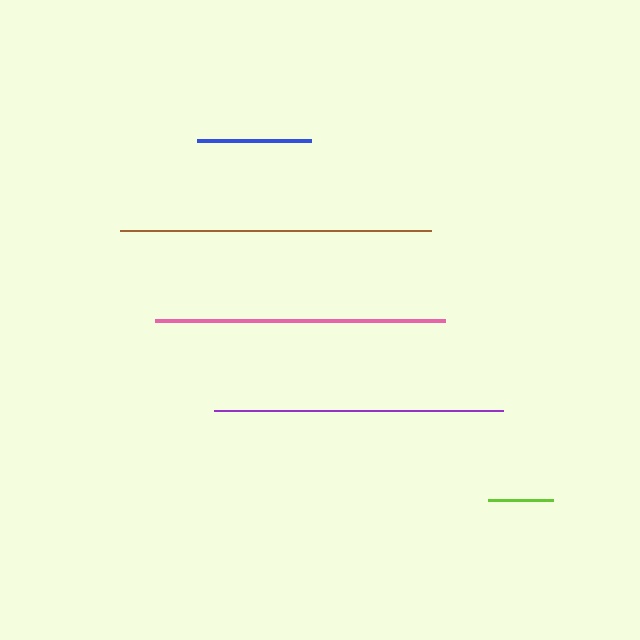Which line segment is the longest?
The brown line is the longest at approximately 311 pixels.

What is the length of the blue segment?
The blue segment is approximately 114 pixels long.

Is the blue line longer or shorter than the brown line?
The brown line is longer than the blue line.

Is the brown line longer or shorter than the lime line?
The brown line is longer than the lime line.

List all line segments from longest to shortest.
From longest to shortest: brown, pink, purple, blue, lime.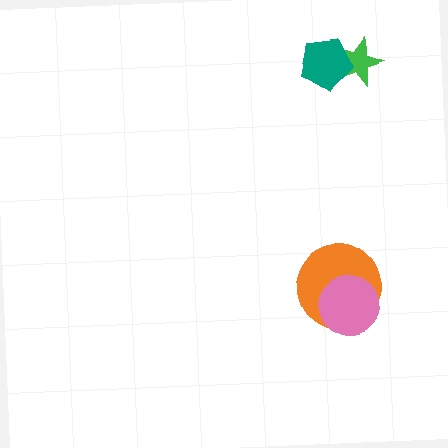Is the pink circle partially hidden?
No, no other shape covers it.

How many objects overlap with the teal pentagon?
1 object overlaps with the teal pentagon.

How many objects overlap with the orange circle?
1 object overlaps with the orange circle.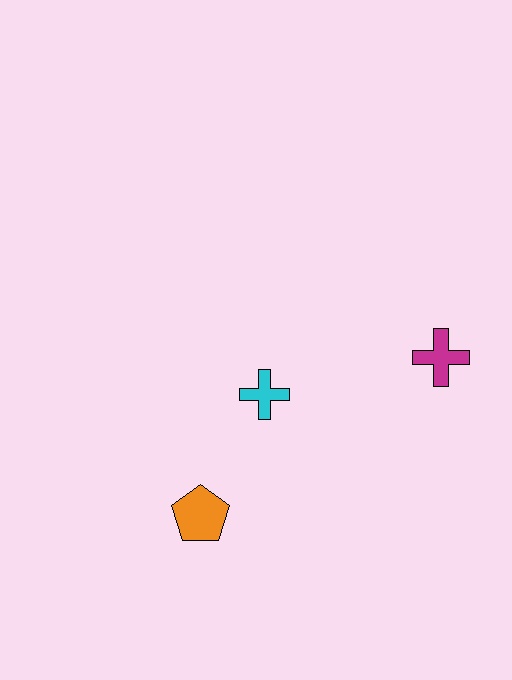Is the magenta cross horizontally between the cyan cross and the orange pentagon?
No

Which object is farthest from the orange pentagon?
The magenta cross is farthest from the orange pentagon.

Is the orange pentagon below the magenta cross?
Yes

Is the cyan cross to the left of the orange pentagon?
No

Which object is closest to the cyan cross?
The orange pentagon is closest to the cyan cross.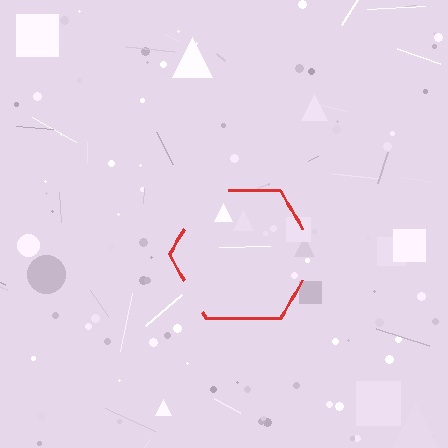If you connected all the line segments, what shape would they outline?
They would outline a hexagon.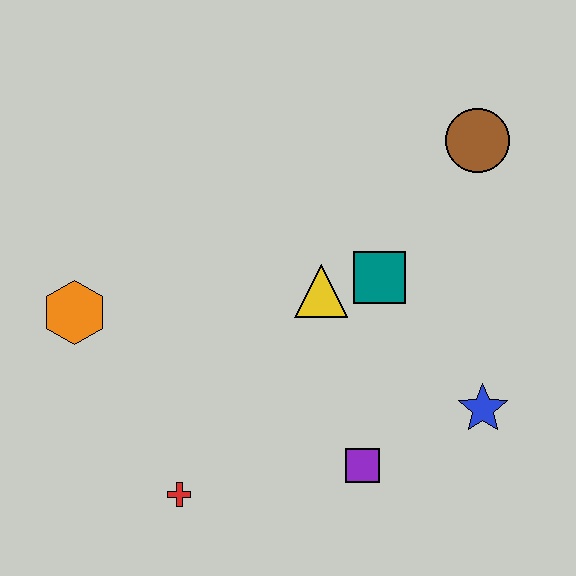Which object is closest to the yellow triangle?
The teal square is closest to the yellow triangle.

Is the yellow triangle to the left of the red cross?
No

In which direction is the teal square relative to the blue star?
The teal square is above the blue star.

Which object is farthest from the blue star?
The orange hexagon is farthest from the blue star.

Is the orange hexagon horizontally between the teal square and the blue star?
No